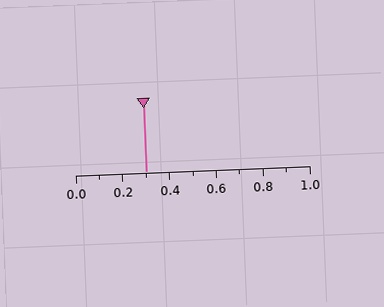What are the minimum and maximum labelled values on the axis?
The axis runs from 0.0 to 1.0.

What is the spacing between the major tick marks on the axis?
The major ticks are spaced 0.2 apart.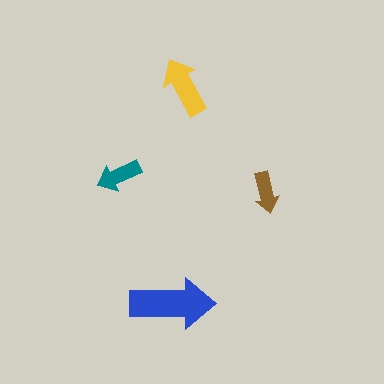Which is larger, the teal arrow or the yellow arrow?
The yellow one.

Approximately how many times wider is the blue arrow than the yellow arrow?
About 1.5 times wider.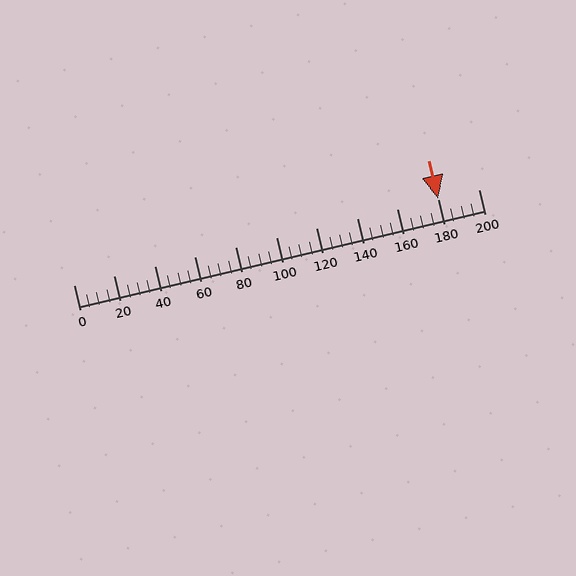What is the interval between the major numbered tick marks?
The major tick marks are spaced 20 units apart.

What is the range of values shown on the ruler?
The ruler shows values from 0 to 200.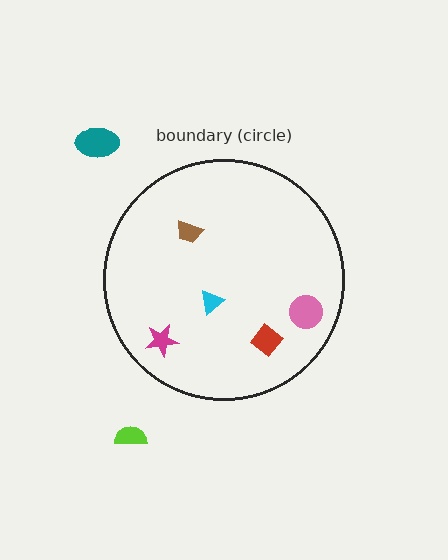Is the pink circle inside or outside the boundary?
Inside.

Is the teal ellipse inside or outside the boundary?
Outside.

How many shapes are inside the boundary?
5 inside, 2 outside.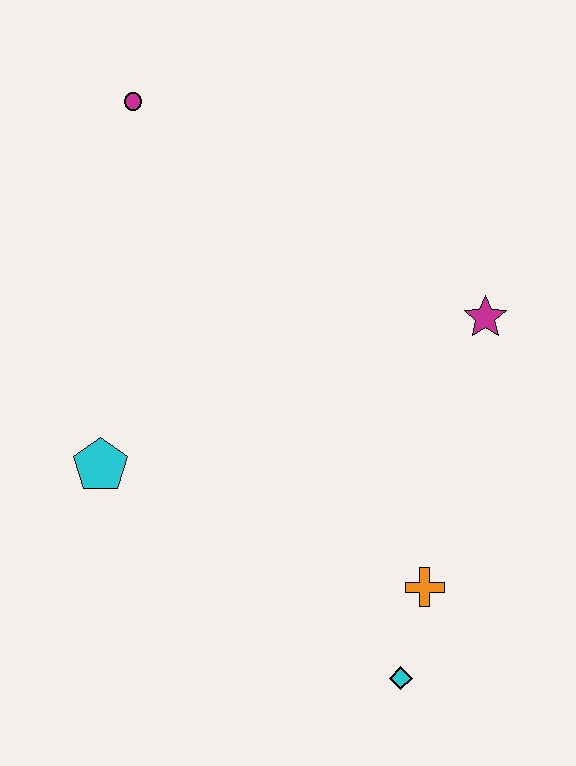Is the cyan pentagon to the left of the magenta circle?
Yes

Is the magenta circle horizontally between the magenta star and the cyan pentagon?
Yes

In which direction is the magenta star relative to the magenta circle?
The magenta star is to the right of the magenta circle.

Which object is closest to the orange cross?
The cyan diamond is closest to the orange cross.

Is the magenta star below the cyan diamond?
No